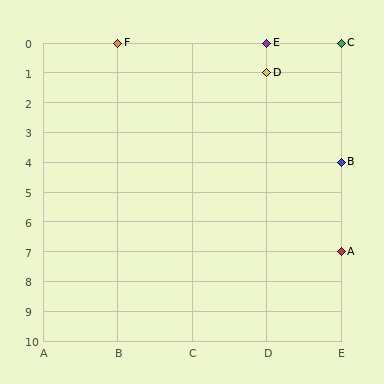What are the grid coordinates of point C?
Point C is at grid coordinates (E, 0).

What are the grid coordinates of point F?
Point F is at grid coordinates (B, 0).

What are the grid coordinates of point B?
Point B is at grid coordinates (E, 4).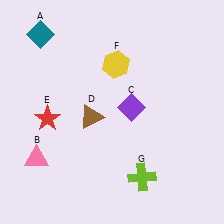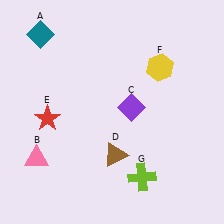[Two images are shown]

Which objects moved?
The objects that moved are: the brown triangle (D), the yellow hexagon (F).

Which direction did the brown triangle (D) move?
The brown triangle (D) moved down.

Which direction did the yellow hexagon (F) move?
The yellow hexagon (F) moved right.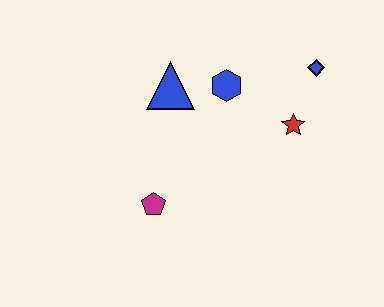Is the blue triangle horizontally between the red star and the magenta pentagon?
Yes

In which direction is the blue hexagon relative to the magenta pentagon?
The blue hexagon is above the magenta pentagon.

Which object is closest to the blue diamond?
The red star is closest to the blue diamond.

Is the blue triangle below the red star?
No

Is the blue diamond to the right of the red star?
Yes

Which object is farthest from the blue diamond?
The magenta pentagon is farthest from the blue diamond.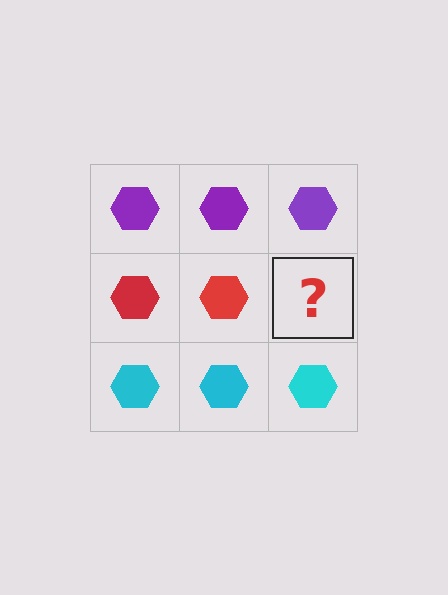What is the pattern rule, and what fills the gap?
The rule is that each row has a consistent color. The gap should be filled with a red hexagon.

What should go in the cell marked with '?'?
The missing cell should contain a red hexagon.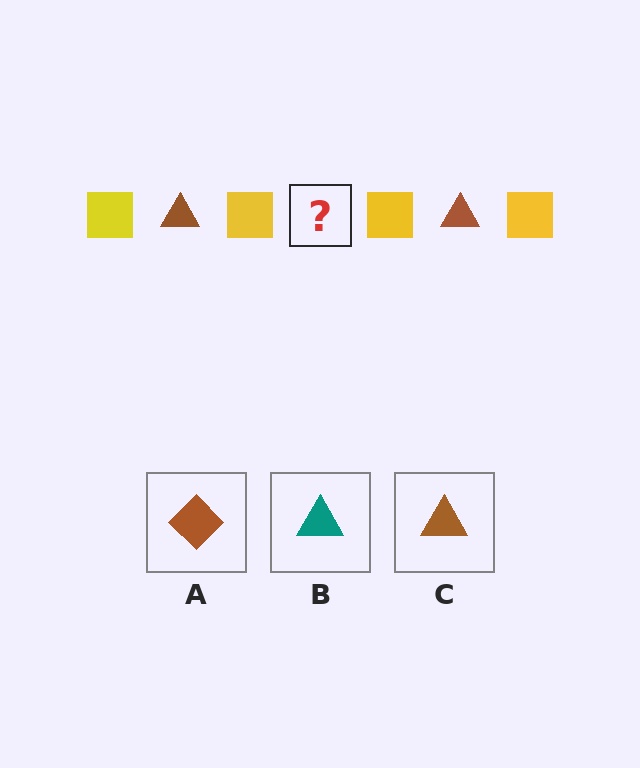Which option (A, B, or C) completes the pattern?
C.